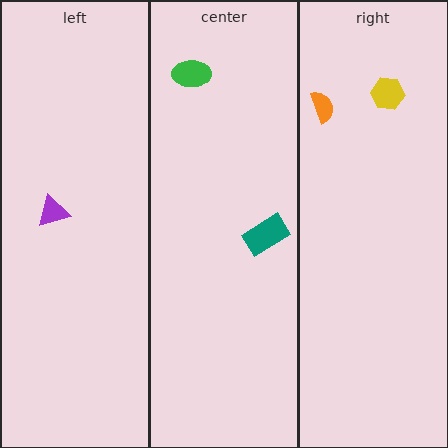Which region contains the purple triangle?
The left region.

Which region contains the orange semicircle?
The right region.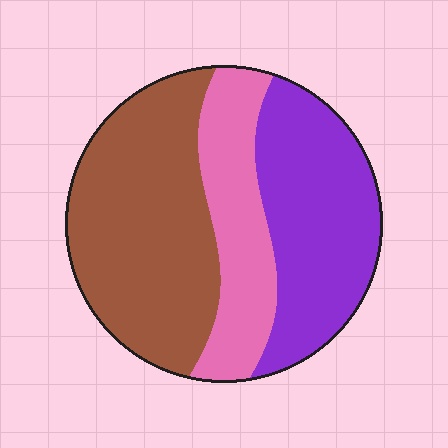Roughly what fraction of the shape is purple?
Purple takes up between a quarter and a half of the shape.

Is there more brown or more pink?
Brown.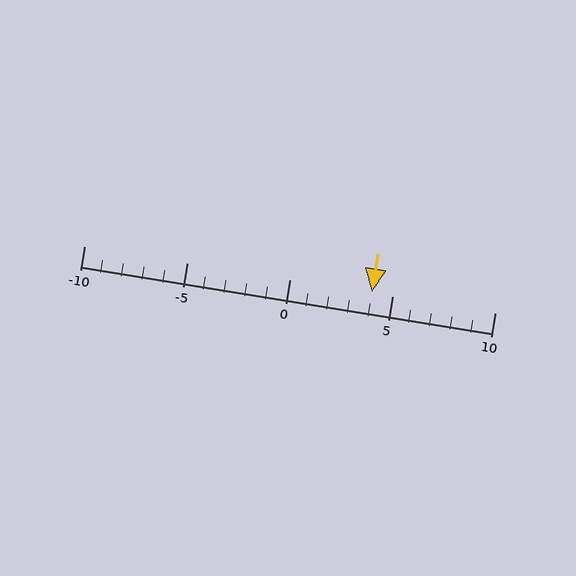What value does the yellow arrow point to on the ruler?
The yellow arrow points to approximately 4.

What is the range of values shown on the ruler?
The ruler shows values from -10 to 10.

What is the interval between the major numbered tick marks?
The major tick marks are spaced 5 units apart.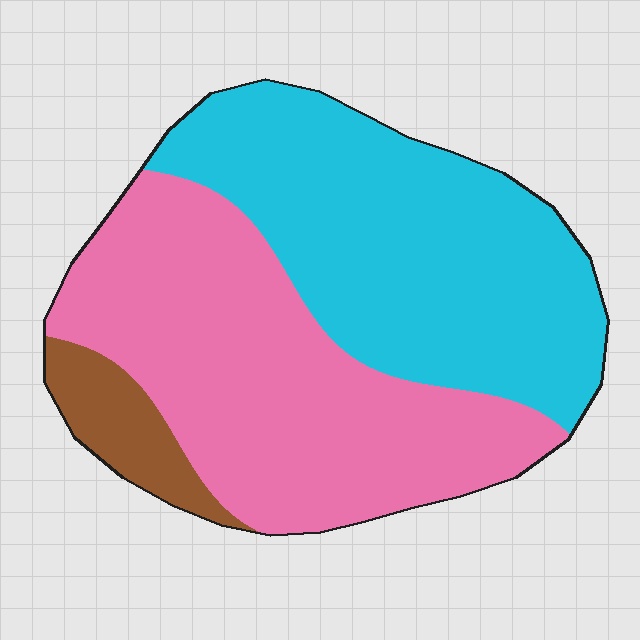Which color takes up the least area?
Brown, at roughly 10%.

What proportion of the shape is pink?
Pink takes up about one half (1/2) of the shape.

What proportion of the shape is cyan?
Cyan covers around 45% of the shape.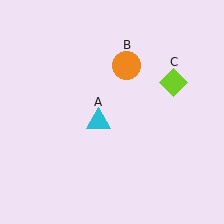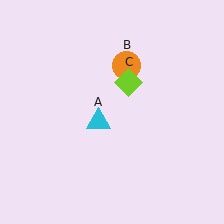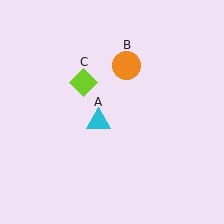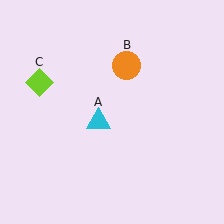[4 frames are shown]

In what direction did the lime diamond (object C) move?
The lime diamond (object C) moved left.